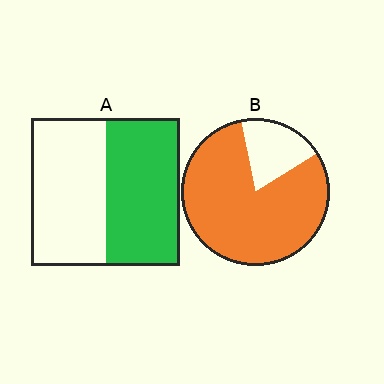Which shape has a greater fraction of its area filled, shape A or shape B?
Shape B.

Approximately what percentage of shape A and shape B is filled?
A is approximately 50% and B is approximately 80%.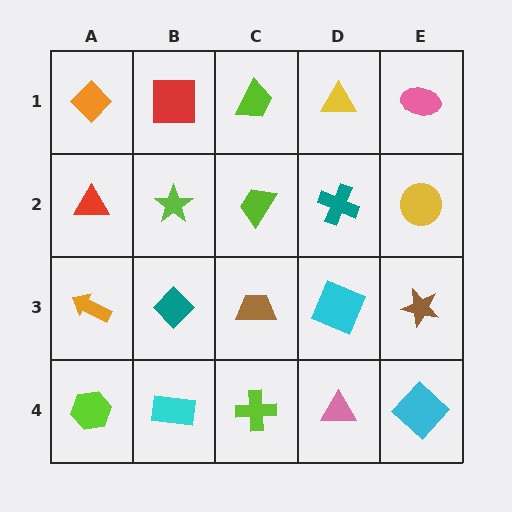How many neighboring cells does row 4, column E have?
2.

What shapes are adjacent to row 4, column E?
A brown star (row 3, column E), a pink triangle (row 4, column D).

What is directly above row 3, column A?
A red triangle.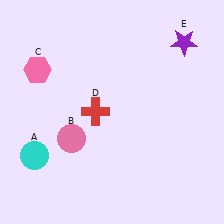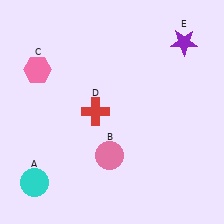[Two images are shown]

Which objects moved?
The objects that moved are: the cyan circle (A), the pink circle (B).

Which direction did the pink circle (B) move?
The pink circle (B) moved right.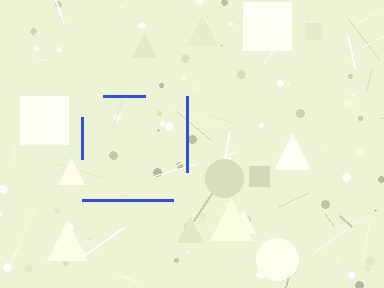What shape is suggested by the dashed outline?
The dashed outline suggests a square.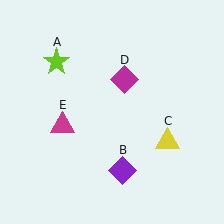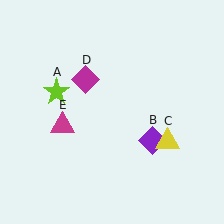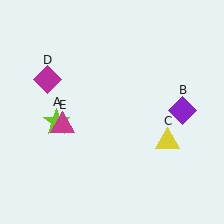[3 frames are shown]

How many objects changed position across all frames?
3 objects changed position: lime star (object A), purple diamond (object B), magenta diamond (object D).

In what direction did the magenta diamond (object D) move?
The magenta diamond (object D) moved left.